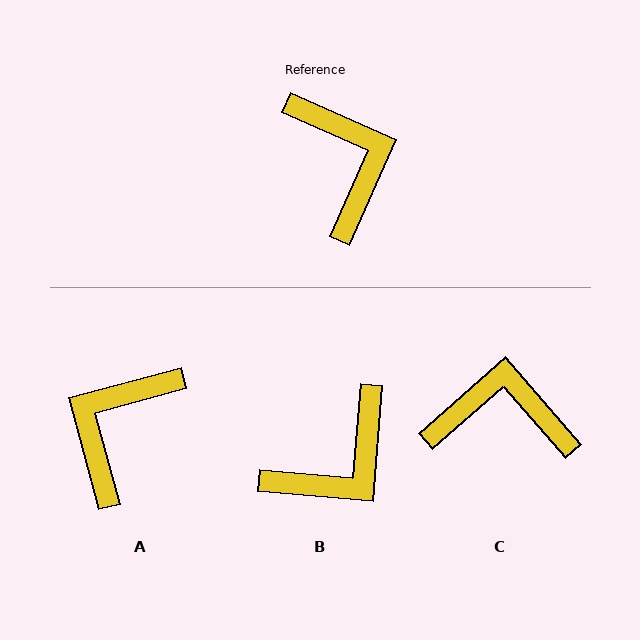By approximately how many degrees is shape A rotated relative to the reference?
Approximately 129 degrees counter-clockwise.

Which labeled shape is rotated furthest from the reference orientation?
A, about 129 degrees away.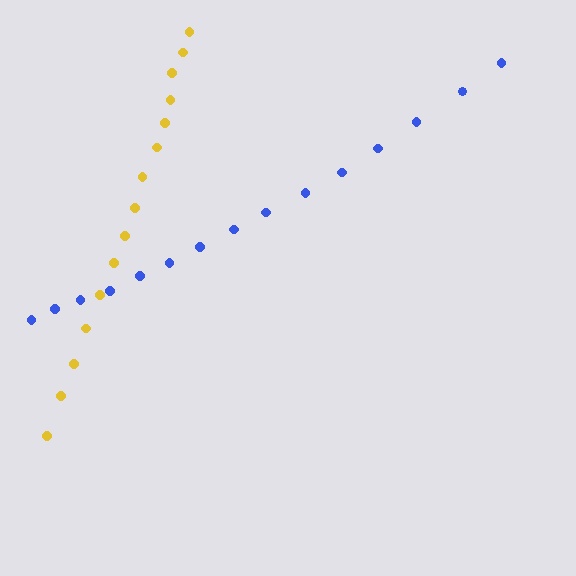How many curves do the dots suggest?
There are 2 distinct paths.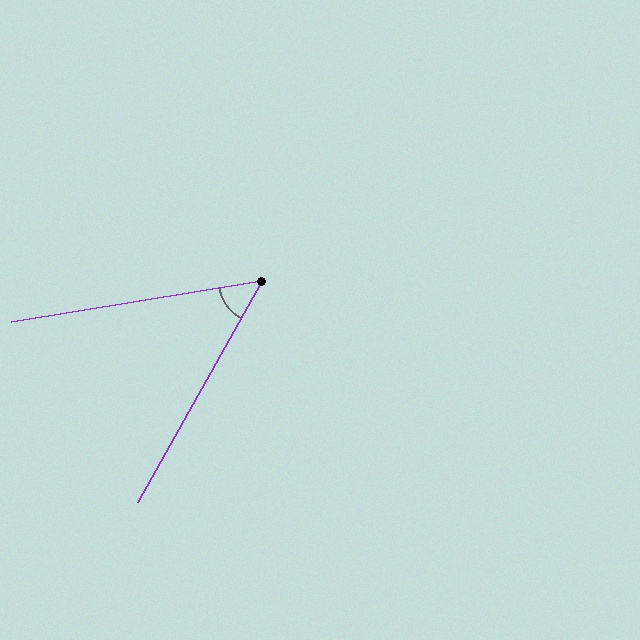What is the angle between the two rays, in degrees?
Approximately 52 degrees.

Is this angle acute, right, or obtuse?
It is acute.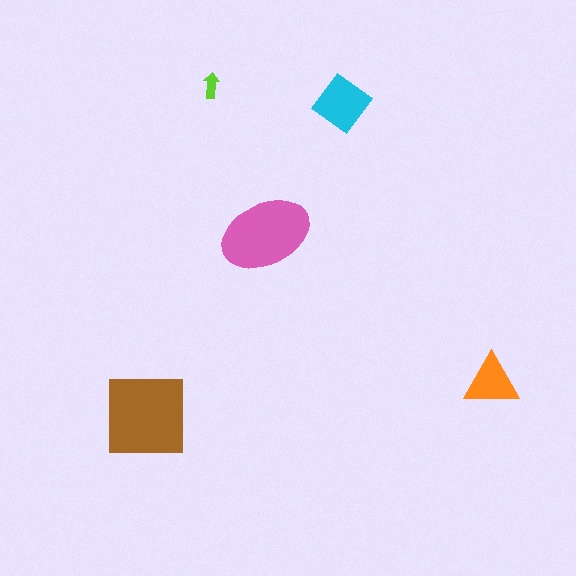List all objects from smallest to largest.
The lime arrow, the orange triangle, the cyan diamond, the pink ellipse, the brown square.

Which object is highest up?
The lime arrow is topmost.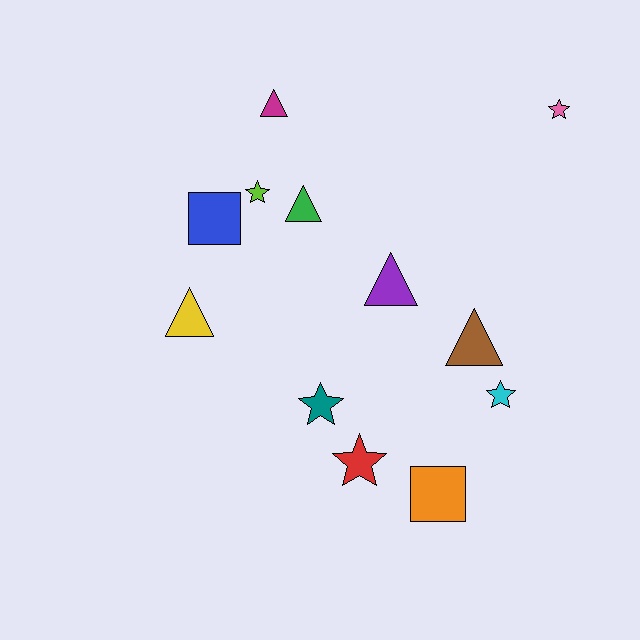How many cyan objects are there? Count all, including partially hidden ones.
There is 1 cyan object.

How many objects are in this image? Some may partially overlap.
There are 12 objects.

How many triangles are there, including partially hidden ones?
There are 5 triangles.